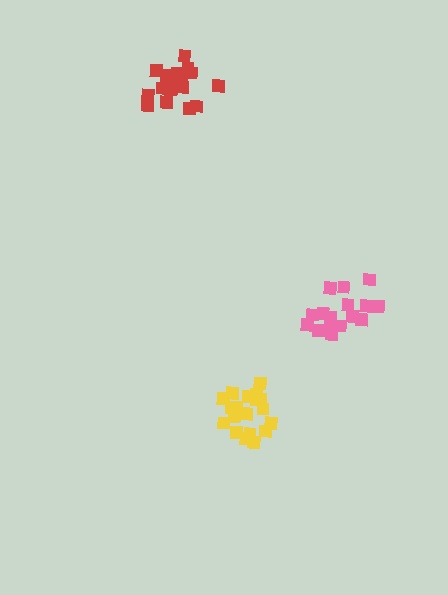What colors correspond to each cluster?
The clusters are colored: yellow, red, pink.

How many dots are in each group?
Group 1: 21 dots, Group 2: 21 dots, Group 3: 17 dots (59 total).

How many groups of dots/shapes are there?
There are 3 groups.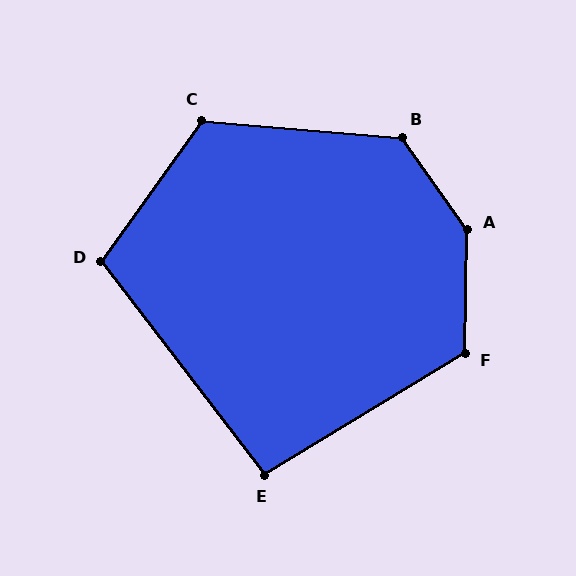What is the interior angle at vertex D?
Approximately 107 degrees (obtuse).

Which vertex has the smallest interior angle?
E, at approximately 96 degrees.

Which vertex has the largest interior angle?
A, at approximately 143 degrees.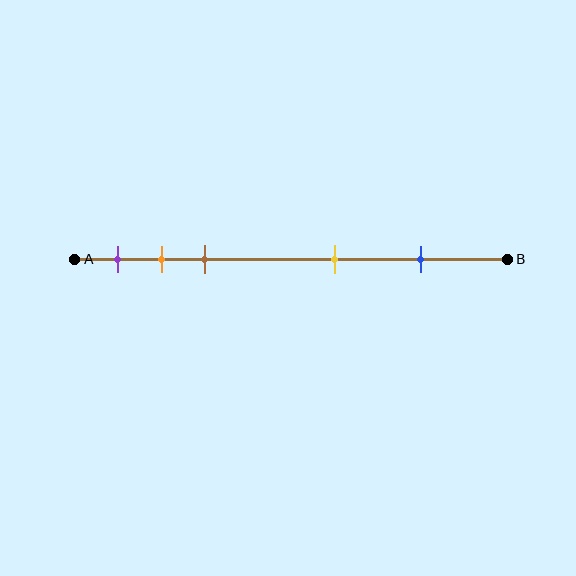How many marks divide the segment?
There are 5 marks dividing the segment.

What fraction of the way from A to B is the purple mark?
The purple mark is approximately 10% (0.1) of the way from A to B.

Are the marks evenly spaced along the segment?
No, the marks are not evenly spaced.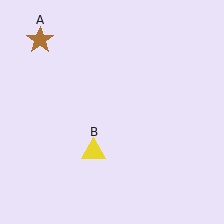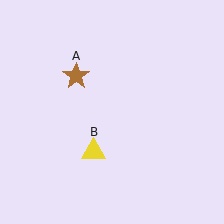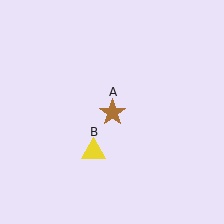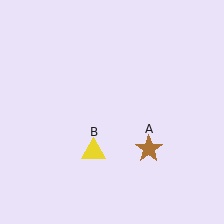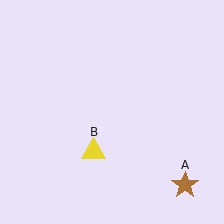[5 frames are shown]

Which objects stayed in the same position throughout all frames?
Yellow triangle (object B) remained stationary.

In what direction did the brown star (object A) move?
The brown star (object A) moved down and to the right.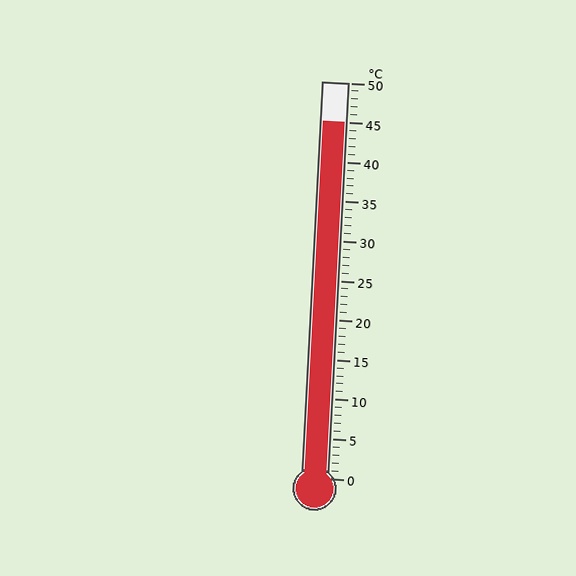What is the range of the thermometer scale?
The thermometer scale ranges from 0°C to 50°C.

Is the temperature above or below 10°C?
The temperature is above 10°C.